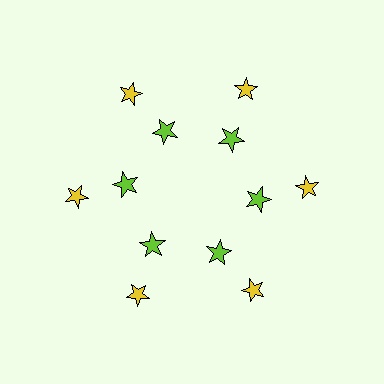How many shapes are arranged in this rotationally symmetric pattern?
There are 12 shapes, arranged in 6 groups of 2.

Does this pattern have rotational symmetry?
Yes, this pattern has 6-fold rotational symmetry. It looks the same after rotating 60 degrees around the center.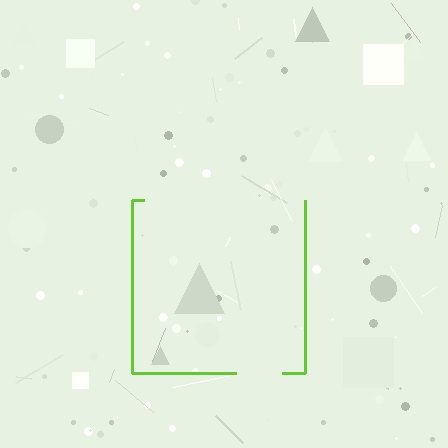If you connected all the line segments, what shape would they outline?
They would outline a square.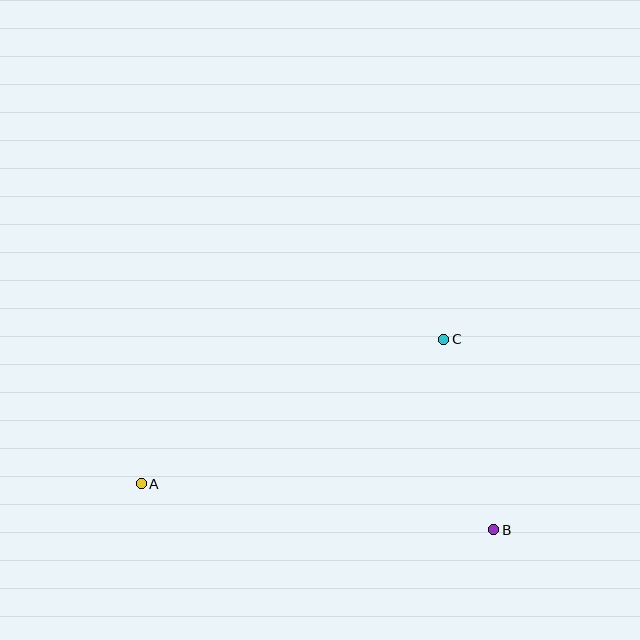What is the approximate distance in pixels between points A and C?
The distance between A and C is approximately 335 pixels.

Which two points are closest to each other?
Points B and C are closest to each other.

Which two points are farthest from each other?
Points A and B are farthest from each other.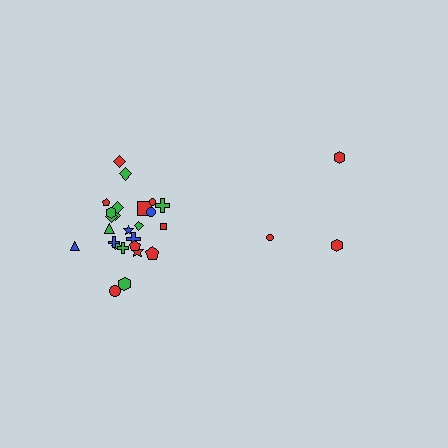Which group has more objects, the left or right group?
The left group.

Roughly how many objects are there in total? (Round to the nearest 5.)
Roughly 30 objects in total.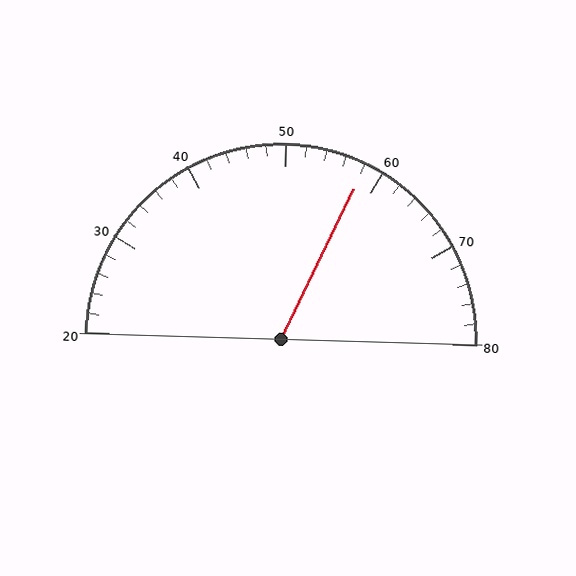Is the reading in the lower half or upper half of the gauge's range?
The reading is in the upper half of the range (20 to 80).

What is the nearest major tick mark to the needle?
The nearest major tick mark is 60.